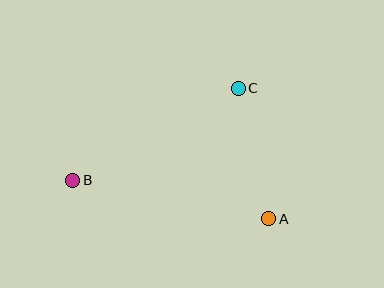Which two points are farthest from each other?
Points A and B are farthest from each other.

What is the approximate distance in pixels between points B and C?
The distance between B and C is approximately 189 pixels.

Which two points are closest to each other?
Points A and C are closest to each other.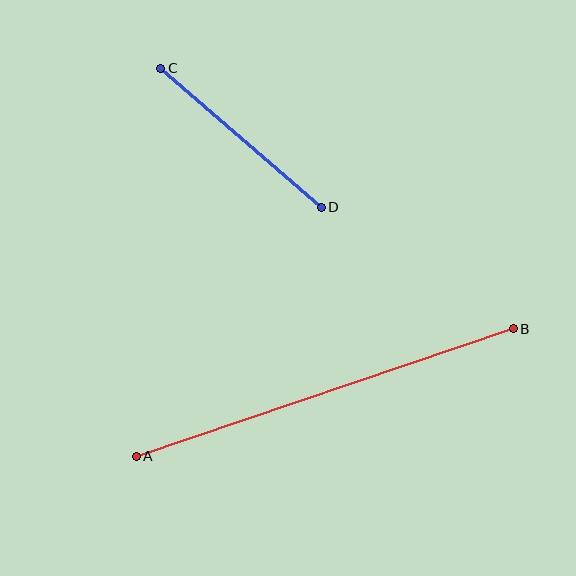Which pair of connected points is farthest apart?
Points A and B are farthest apart.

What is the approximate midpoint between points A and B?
The midpoint is at approximately (325, 392) pixels.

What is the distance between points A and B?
The distance is approximately 398 pixels.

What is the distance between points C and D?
The distance is approximately 213 pixels.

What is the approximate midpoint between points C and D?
The midpoint is at approximately (241, 138) pixels.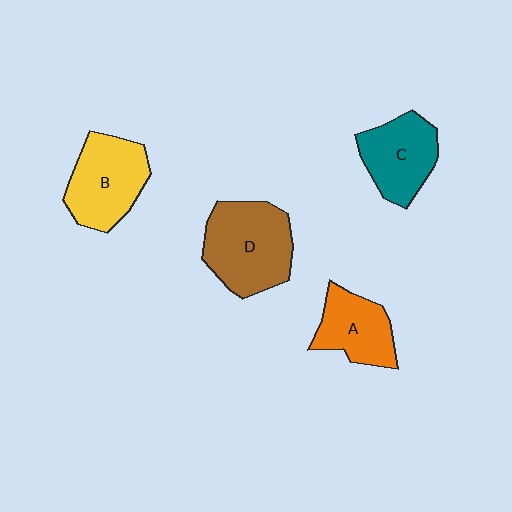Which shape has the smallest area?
Shape A (orange).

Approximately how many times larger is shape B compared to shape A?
Approximately 1.3 times.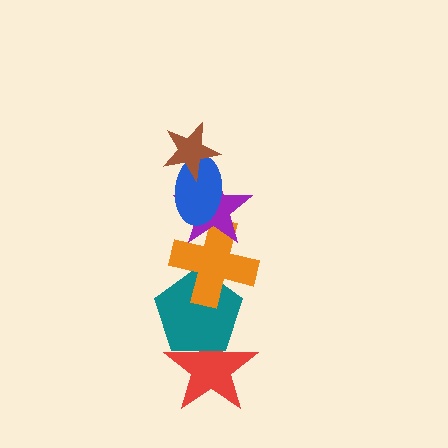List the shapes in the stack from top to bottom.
From top to bottom: the brown star, the blue ellipse, the purple star, the orange cross, the teal pentagon, the red star.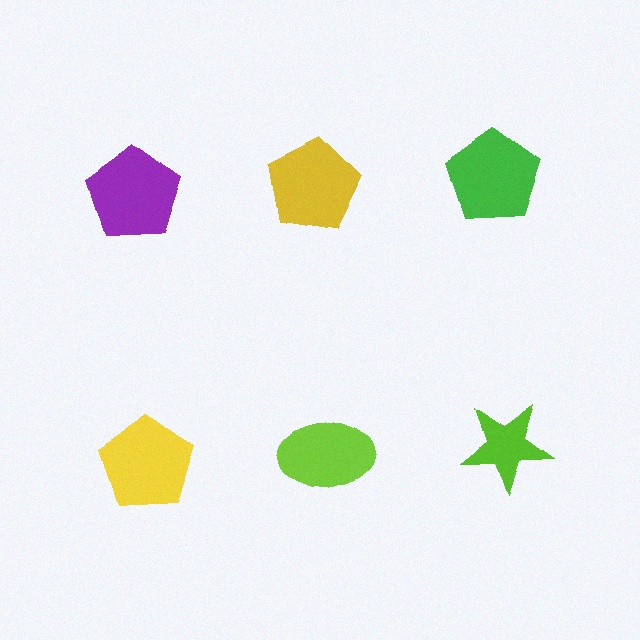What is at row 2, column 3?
A lime star.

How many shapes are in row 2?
3 shapes.